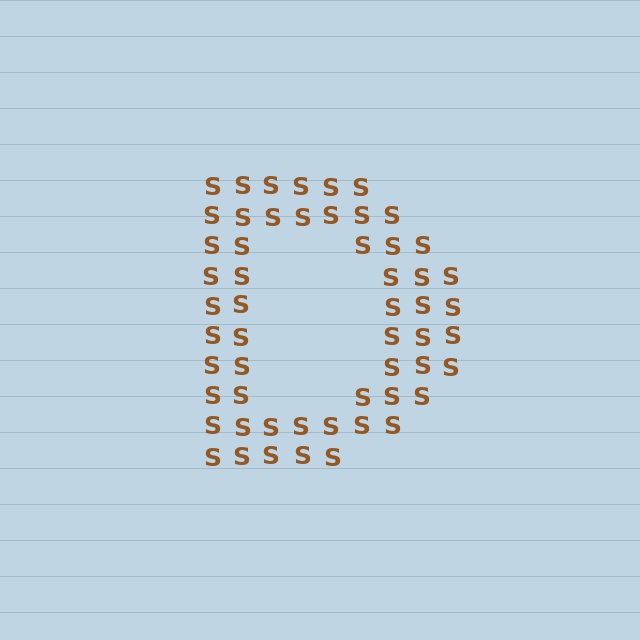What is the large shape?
The large shape is the letter D.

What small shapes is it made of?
It is made of small letter S's.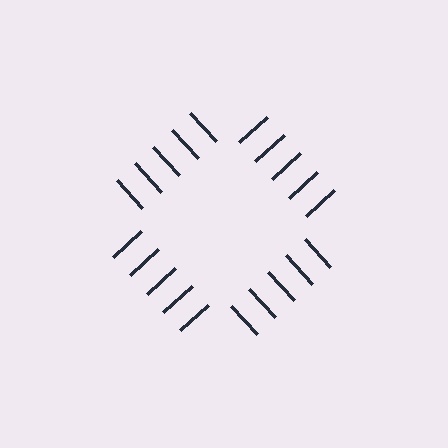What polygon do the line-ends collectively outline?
An illusory square — the line segments terminate on its edges but no continuous stroke is drawn.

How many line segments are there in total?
20 — 5 along each of the 4 edges.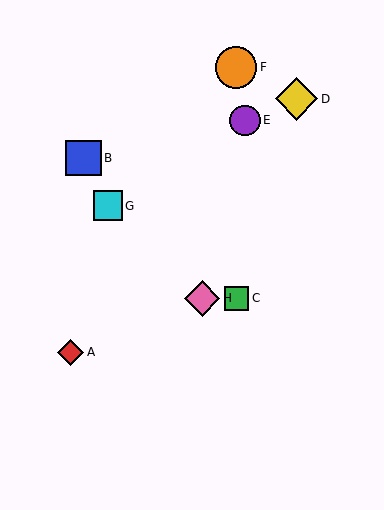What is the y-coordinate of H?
Object H is at y≈298.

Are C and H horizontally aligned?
Yes, both are at y≈298.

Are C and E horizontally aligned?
No, C is at y≈298 and E is at y≈120.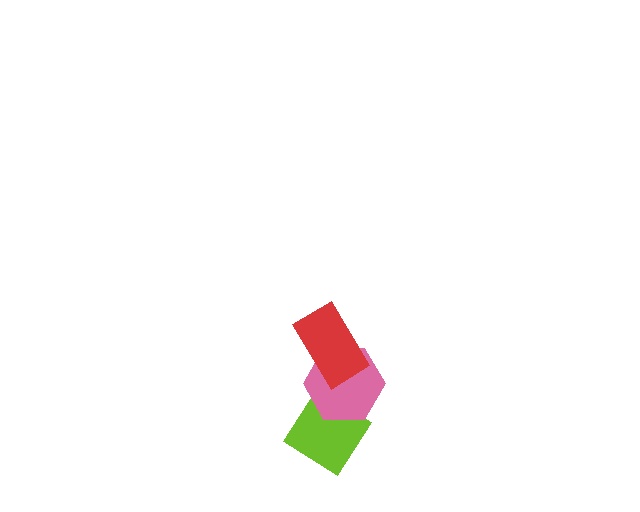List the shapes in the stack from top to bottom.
From top to bottom: the red rectangle, the pink hexagon, the lime diamond.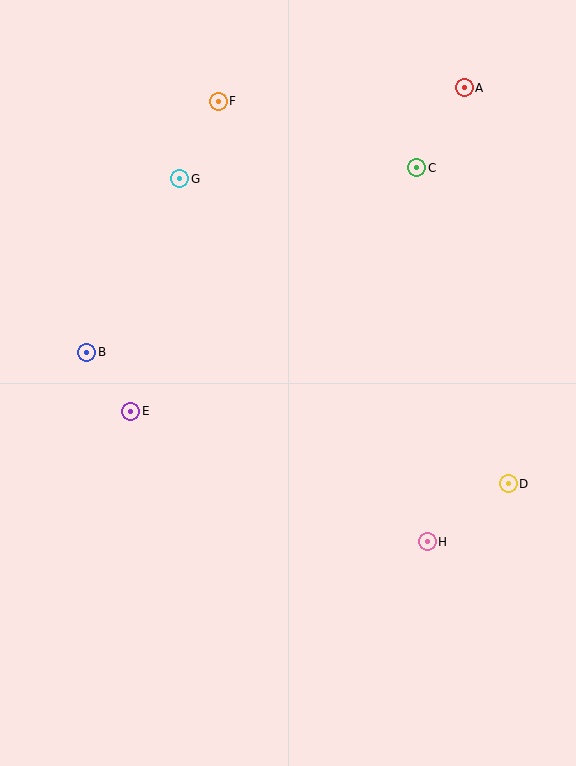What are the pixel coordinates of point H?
Point H is at (427, 542).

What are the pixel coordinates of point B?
Point B is at (87, 352).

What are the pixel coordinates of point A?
Point A is at (464, 88).